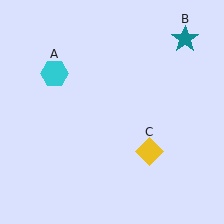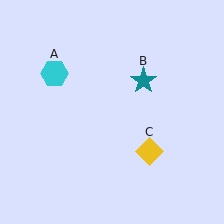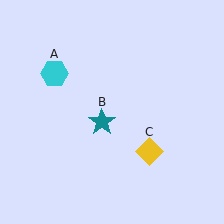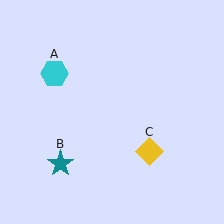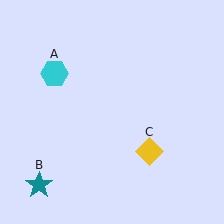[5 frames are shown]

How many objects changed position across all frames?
1 object changed position: teal star (object B).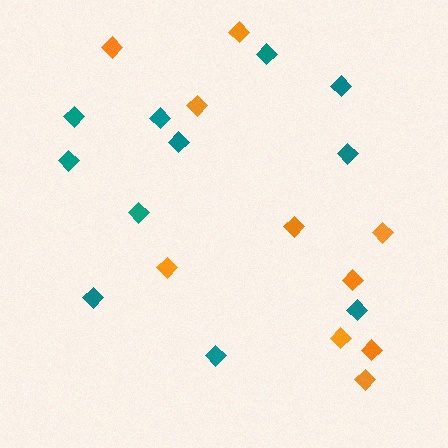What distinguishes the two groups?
There are 2 groups: one group of teal diamonds (11) and one group of orange diamonds (10).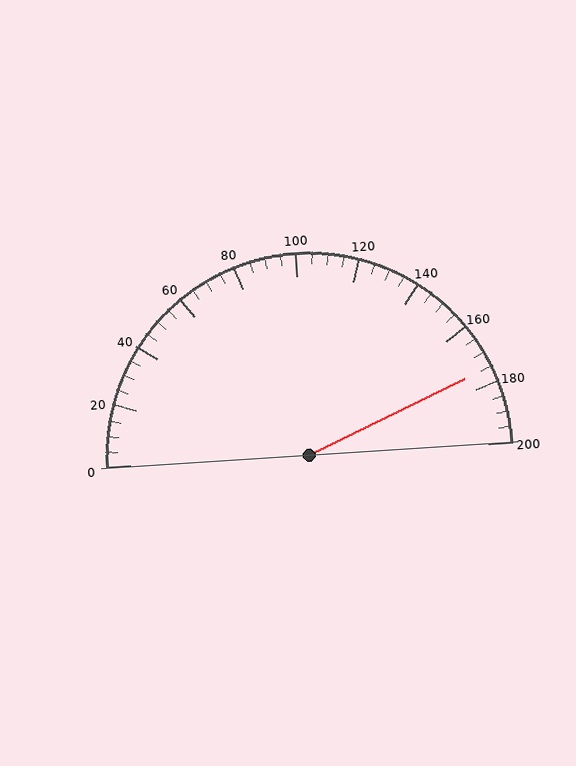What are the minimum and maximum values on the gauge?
The gauge ranges from 0 to 200.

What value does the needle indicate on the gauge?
The needle indicates approximately 175.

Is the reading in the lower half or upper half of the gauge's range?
The reading is in the upper half of the range (0 to 200).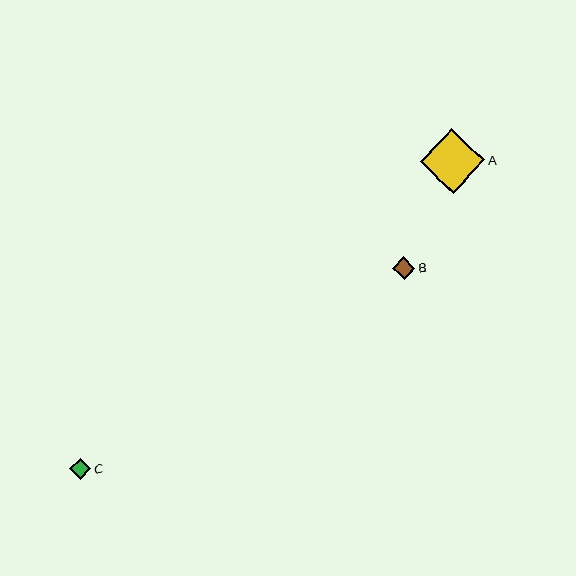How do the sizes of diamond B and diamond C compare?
Diamond B and diamond C are approximately the same size.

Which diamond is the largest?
Diamond A is the largest with a size of approximately 64 pixels.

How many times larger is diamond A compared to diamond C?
Diamond A is approximately 3.1 times the size of diamond C.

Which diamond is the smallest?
Diamond C is the smallest with a size of approximately 21 pixels.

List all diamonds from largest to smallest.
From largest to smallest: A, B, C.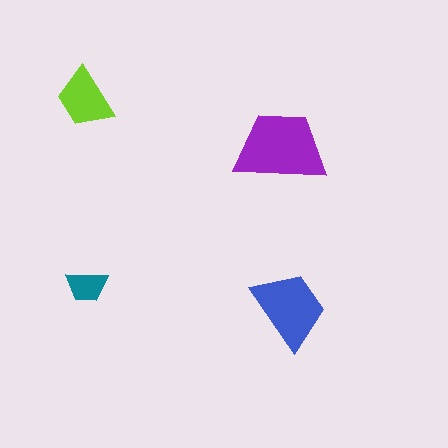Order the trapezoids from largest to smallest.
the purple one, the blue one, the lime one, the teal one.